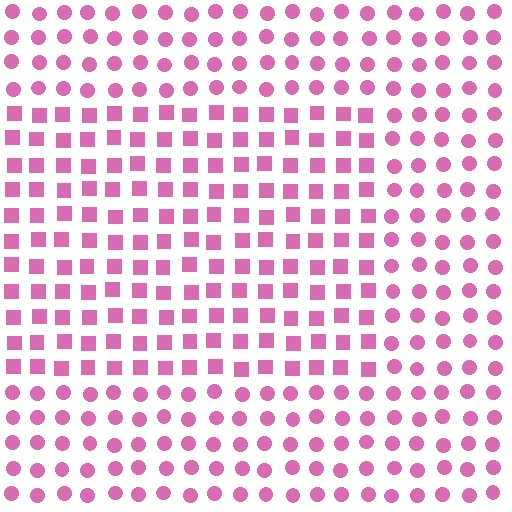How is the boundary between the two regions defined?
The boundary is defined by a change in element shape: squares inside vs. circles outside. All elements share the same color and spacing.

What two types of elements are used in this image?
The image uses squares inside the rectangle region and circles outside it.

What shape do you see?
I see a rectangle.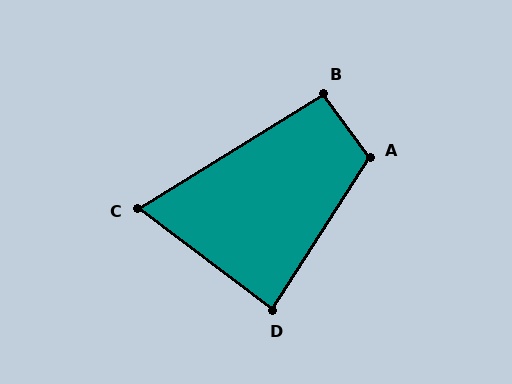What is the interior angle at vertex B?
Approximately 94 degrees (approximately right).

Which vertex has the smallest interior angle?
C, at approximately 69 degrees.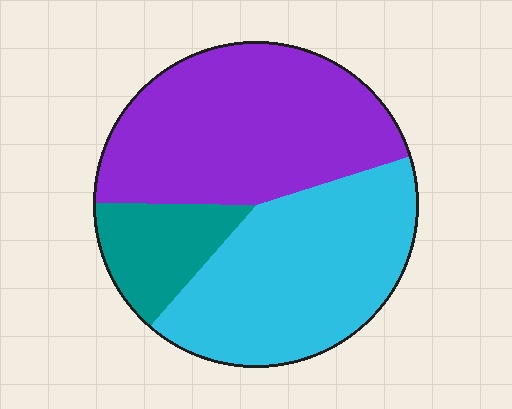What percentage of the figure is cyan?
Cyan covers around 40% of the figure.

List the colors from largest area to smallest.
From largest to smallest: purple, cyan, teal.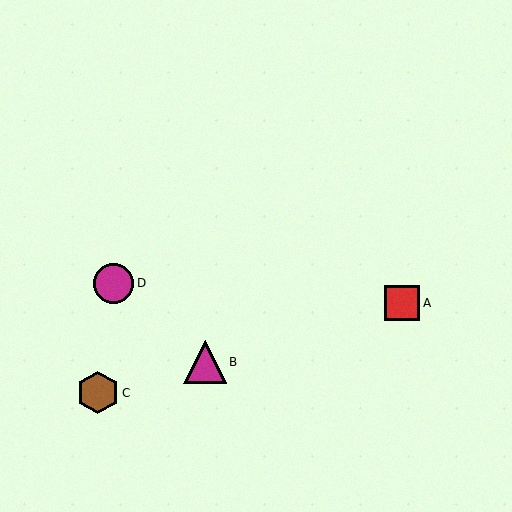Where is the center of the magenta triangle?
The center of the magenta triangle is at (205, 362).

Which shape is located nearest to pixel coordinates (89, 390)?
The brown hexagon (labeled C) at (98, 393) is nearest to that location.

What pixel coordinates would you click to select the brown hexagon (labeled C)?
Click at (98, 393) to select the brown hexagon C.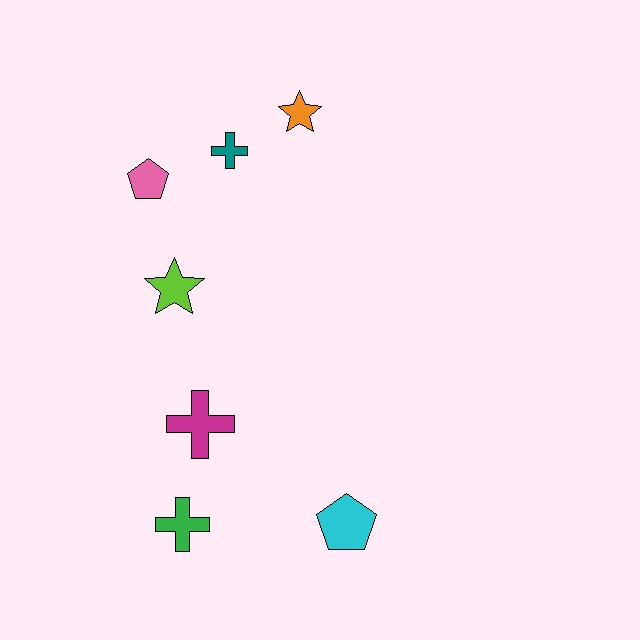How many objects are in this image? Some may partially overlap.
There are 7 objects.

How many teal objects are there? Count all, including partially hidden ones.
There is 1 teal object.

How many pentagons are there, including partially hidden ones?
There are 2 pentagons.